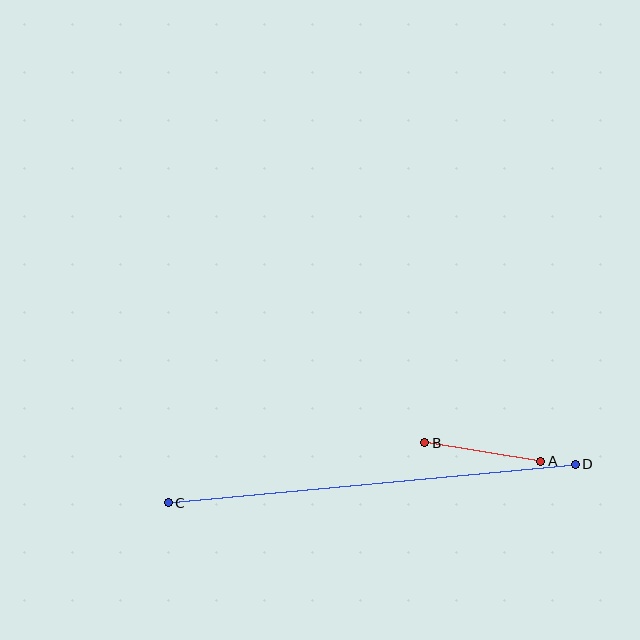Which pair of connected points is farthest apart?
Points C and D are farthest apart.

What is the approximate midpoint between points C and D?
The midpoint is at approximately (372, 483) pixels.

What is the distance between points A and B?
The distance is approximately 117 pixels.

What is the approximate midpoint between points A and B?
The midpoint is at approximately (483, 452) pixels.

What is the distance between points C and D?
The distance is approximately 409 pixels.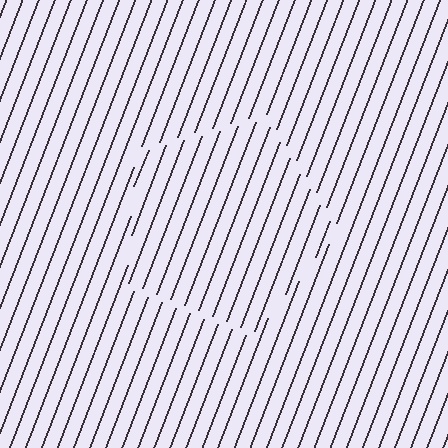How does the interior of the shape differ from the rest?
The interior of the shape contains the same grating, shifted by half a period — the contour is defined by the phase discontinuity where line-ends from the inner and outer gratings abut.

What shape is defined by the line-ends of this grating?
An illusory pentagon. The interior of the shape contains the same grating, shifted by half a period — the contour is defined by the phase discontinuity where line-ends from the inner and outer gratings abut.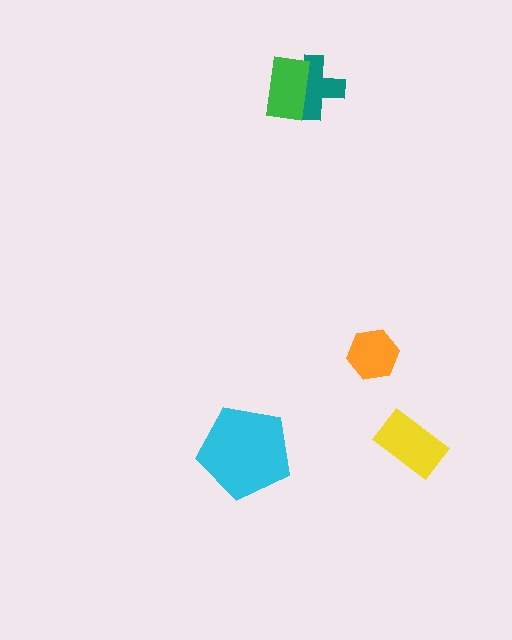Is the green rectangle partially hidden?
No, no other shape covers it.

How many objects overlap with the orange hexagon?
0 objects overlap with the orange hexagon.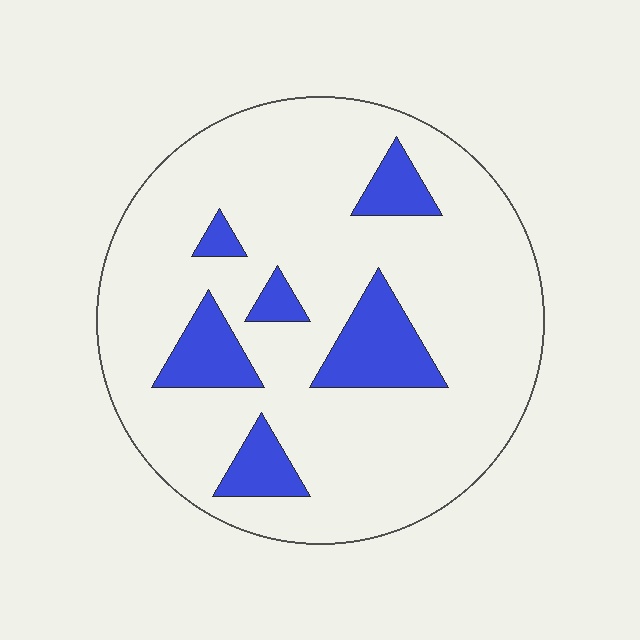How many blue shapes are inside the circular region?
6.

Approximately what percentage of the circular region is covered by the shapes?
Approximately 15%.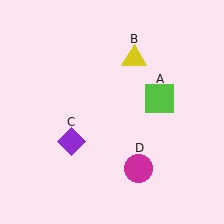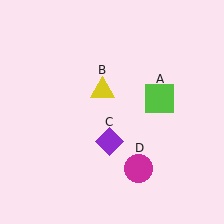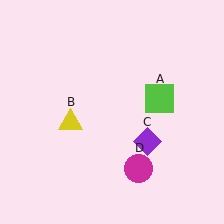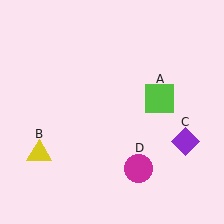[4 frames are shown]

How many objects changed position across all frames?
2 objects changed position: yellow triangle (object B), purple diamond (object C).